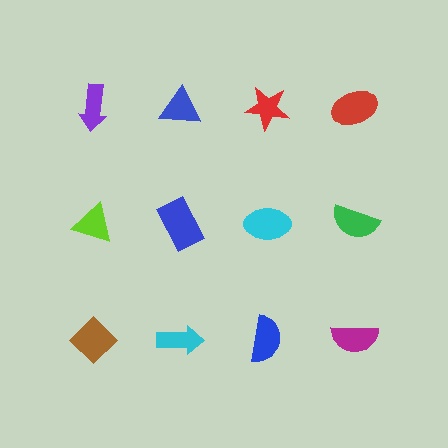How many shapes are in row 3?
4 shapes.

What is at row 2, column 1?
A lime triangle.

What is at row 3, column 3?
A blue semicircle.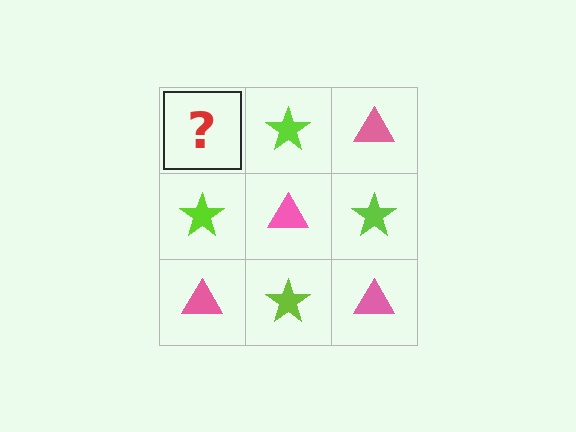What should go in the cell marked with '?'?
The missing cell should contain a pink triangle.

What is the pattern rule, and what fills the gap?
The rule is that it alternates pink triangle and lime star in a checkerboard pattern. The gap should be filled with a pink triangle.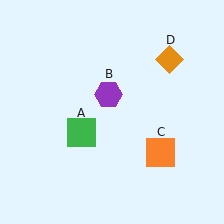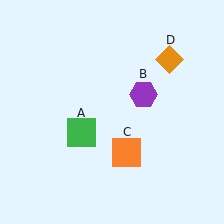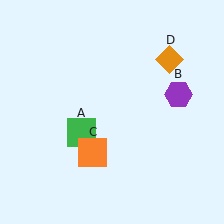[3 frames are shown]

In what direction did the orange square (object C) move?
The orange square (object C) moved left.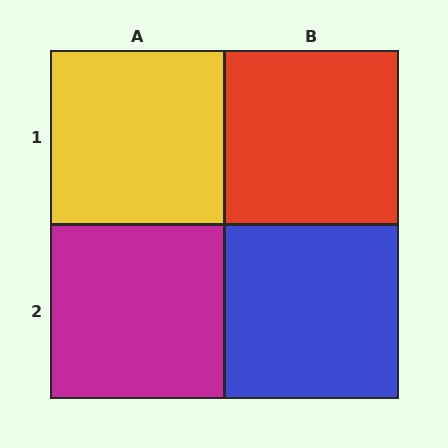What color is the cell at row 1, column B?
Red.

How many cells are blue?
1 cell is blue.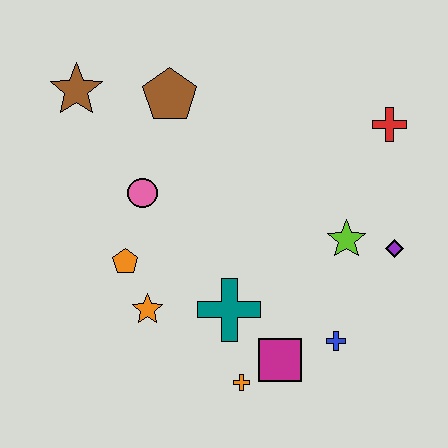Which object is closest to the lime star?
The purple diamond is closest to the lime star.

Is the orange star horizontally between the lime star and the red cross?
No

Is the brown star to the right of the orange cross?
No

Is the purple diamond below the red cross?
Yes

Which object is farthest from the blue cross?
The brown star is farthest from the blue cross.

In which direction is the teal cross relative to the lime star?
The teal cross is to the left of the lime star.